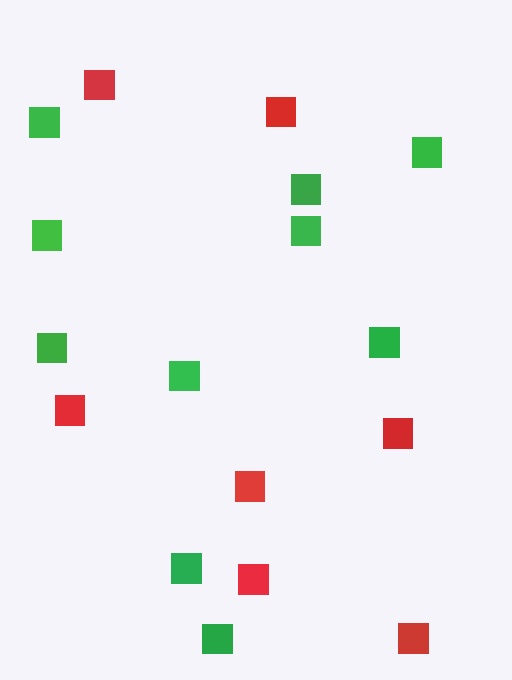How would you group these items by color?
There are 2 groups: one group of green squares (10) and one group of red squares (7).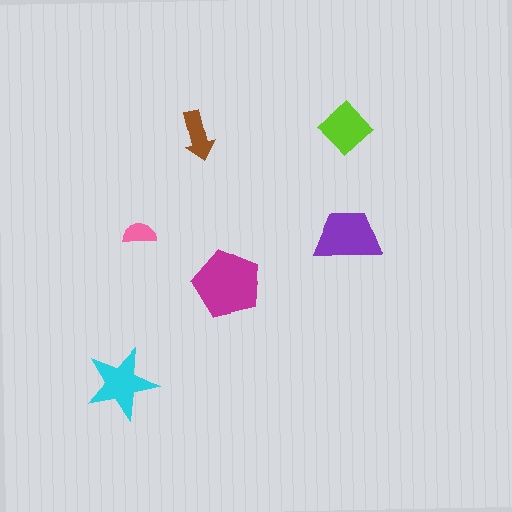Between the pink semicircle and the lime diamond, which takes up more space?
The lime diamond.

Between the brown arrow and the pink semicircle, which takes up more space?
The brown arrow.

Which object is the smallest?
The pink semicircle.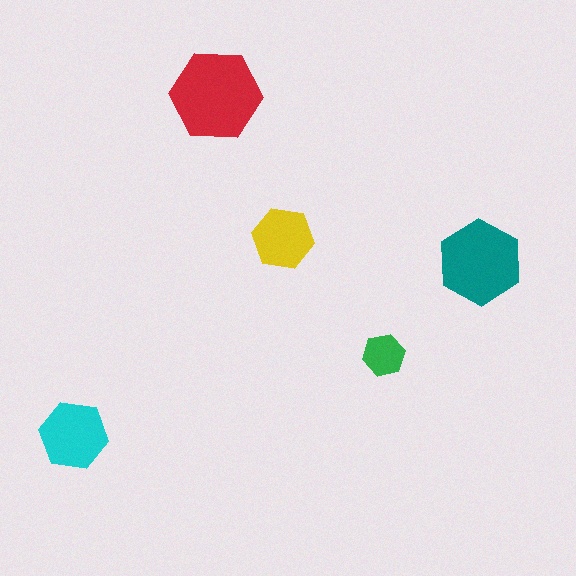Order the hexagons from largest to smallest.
the red one, the teal one, the cyan one, the yellow one, the green one.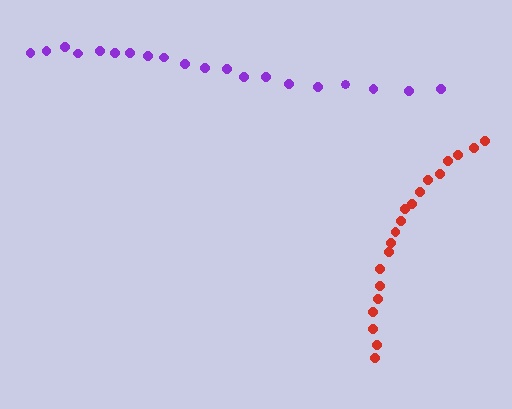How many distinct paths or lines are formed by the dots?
There are 2 distinct paths.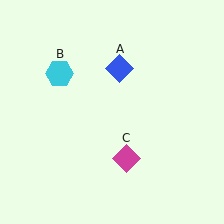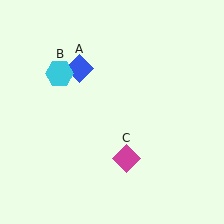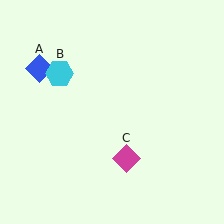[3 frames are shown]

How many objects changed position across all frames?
1 object changed position: blue diamond (object A).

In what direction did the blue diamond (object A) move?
The blue diamond (object A) moved left.